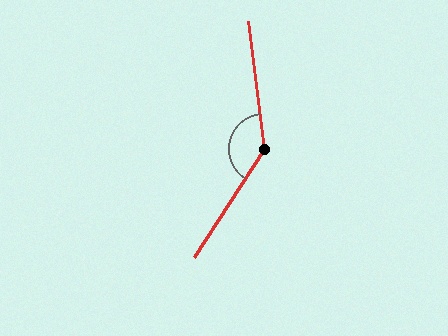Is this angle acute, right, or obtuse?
It is obtuse.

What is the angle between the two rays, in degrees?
Approximately 141 degrees.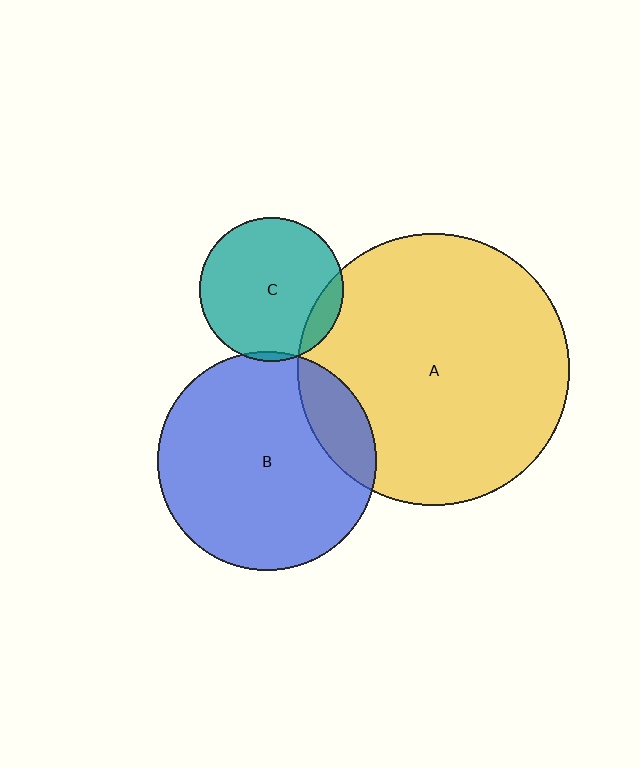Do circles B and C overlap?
Yes.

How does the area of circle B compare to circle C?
Approximately 2.3 times.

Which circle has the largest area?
Circle A (yellow).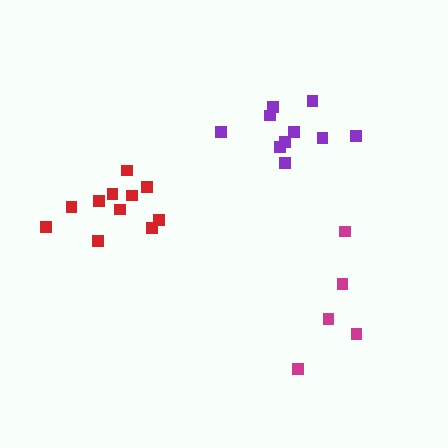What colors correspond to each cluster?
The clusters are colored: purple, red, magenta.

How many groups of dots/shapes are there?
There are 3 groups.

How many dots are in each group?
Group 1: 10 dots, Group 2: 11 dots, Group 3: 5 dots (26 total).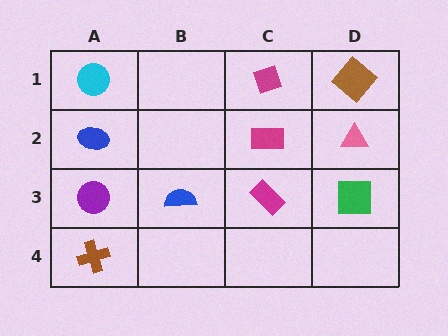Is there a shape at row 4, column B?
No, that cell is empty.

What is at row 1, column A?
A cyan circle.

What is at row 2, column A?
A blue ellipse.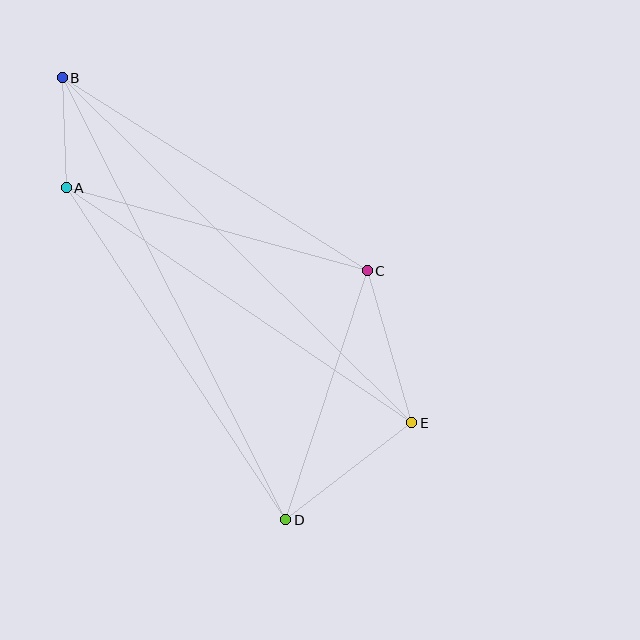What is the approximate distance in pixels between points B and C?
The distance between B and C is approximately 361 pixels.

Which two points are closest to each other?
Points A and B are closest to each other.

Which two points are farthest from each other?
Points B and D are farthest from each other.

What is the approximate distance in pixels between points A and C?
The distance between A and C is approximately 312 pixels.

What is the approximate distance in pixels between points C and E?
The distance between C and E is approximately 158 pixels.